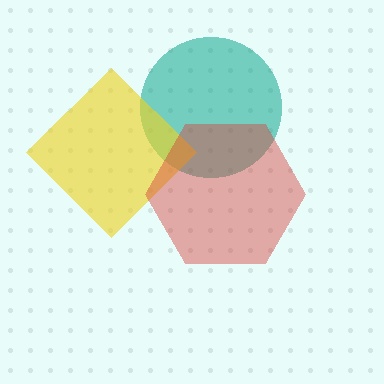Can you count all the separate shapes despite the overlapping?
Yes, there are 3 separate shapes.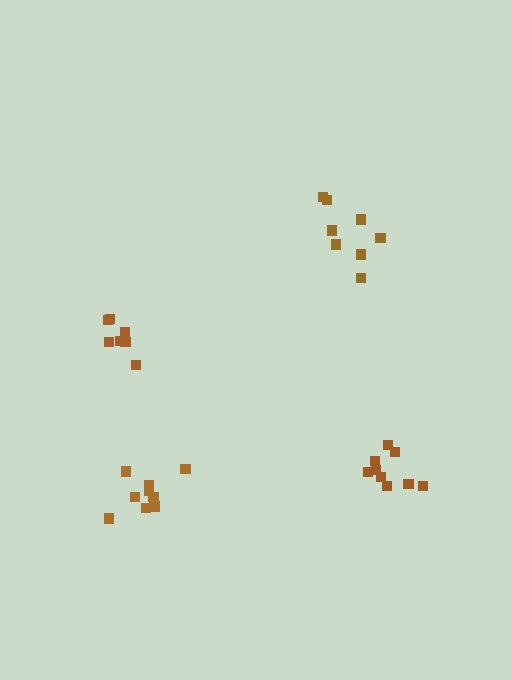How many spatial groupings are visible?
There are 4 spatial groupings.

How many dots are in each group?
Group 1: 8 dots, Group 2: 9 dots, Group 3: 8 dots, Group 4: 9 dots (34 total).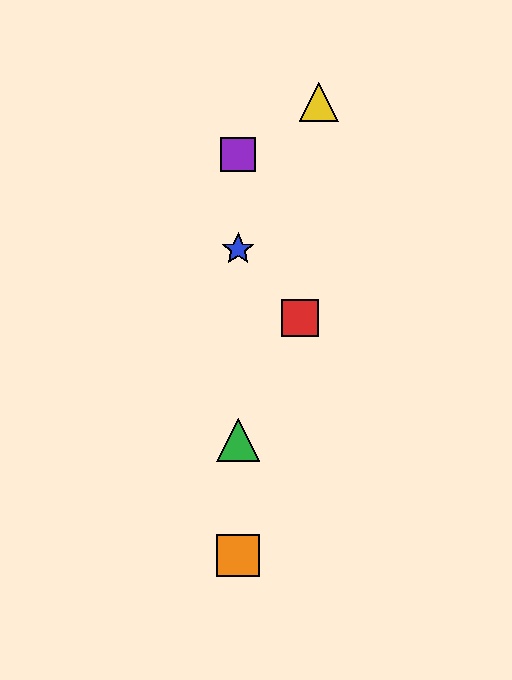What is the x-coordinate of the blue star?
The blue star is at x≈238.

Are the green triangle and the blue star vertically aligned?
Yes, both are at x≈238.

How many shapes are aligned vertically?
4 shapes (the blue star, the green triangle, the purple square, the orange square) are aligned vertically.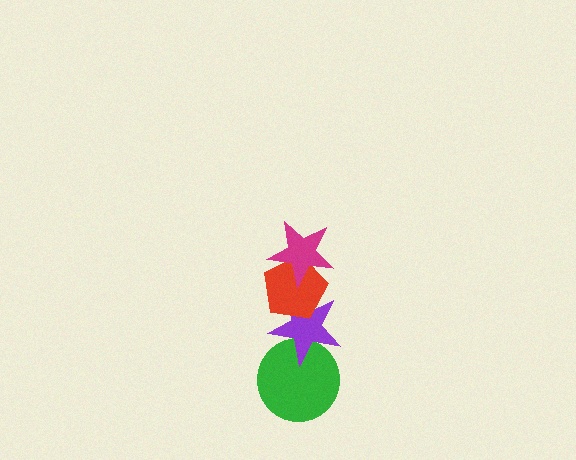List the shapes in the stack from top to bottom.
From top to bottom: the magenta star, the red pentagon, the purple star, the green circle.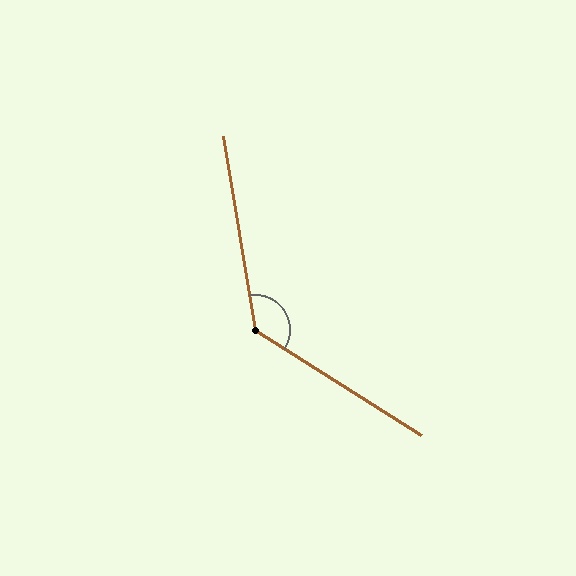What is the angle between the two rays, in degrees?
Approximately 132 degrees.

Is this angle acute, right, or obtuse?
It is obtuse.